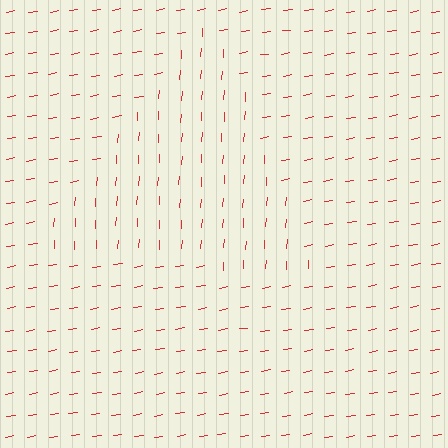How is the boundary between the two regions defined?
The boundary is defined purely by a change in line orientation (approximately 77 degrees difference). All lines are the same color and thickness.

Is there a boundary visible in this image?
Yes, there is a texture boundary formed by a change in line orientation.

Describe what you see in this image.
The image is filled with small red line segments. A triangle region in the image has lines oriented differently from the surrounding lines, creating a visible texture boundary.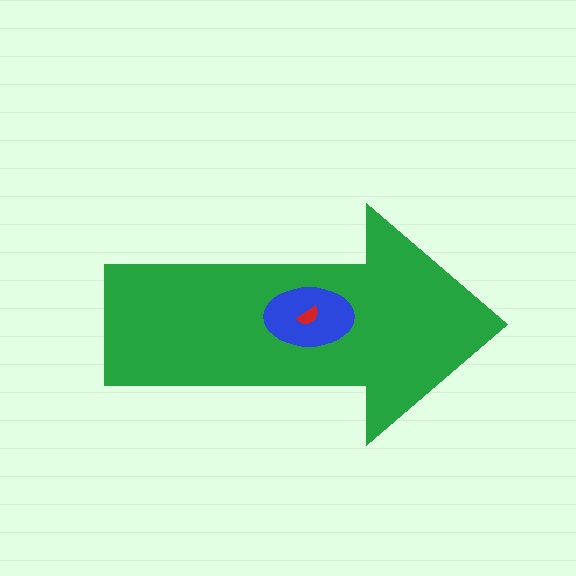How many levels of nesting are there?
3.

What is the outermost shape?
The green arrow.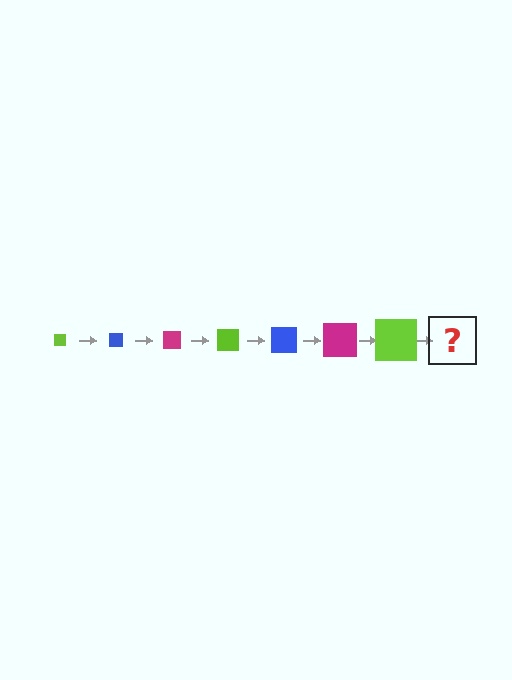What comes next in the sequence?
The next element should be a blue square, larger than the previous one.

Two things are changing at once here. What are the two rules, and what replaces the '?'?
The two rules are that the square grows larger each step and the color cycles through lime, blue, and magenta. The '?' should be a blue square, larger than the previous one.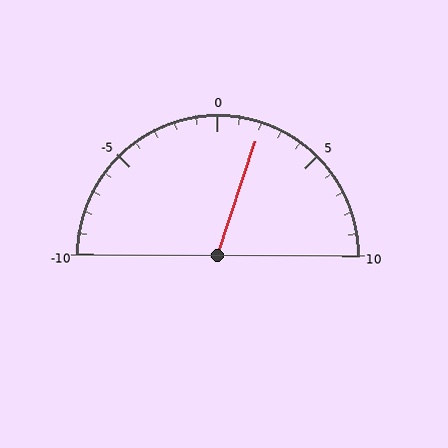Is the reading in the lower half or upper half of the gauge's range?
The reading is in the upper half of the range (-10 to 10).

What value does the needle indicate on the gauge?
The needle indicates approximately 2.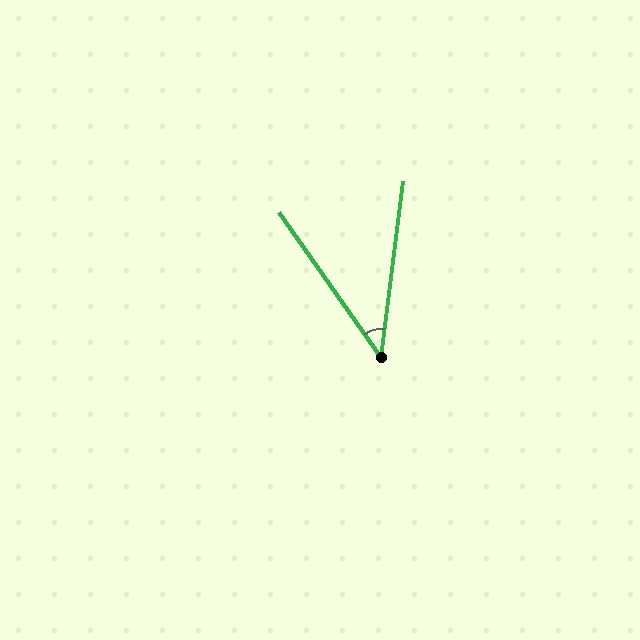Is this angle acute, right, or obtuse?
It is acute.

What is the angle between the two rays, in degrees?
Approximately 43 degrees.